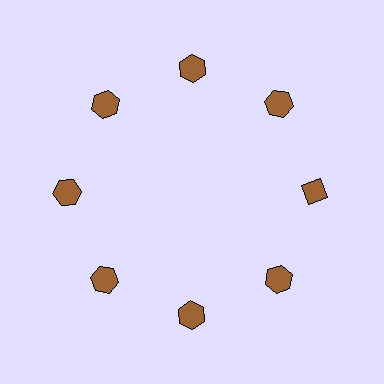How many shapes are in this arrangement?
There are 8 shapes arranged in a ring pattern.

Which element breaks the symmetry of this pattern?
The brown diamond at roughly the 3 o'clock position breaks the symmetry. All other shapes are brown hexagons.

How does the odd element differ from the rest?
It has a different shape: diamond instead of hexagon.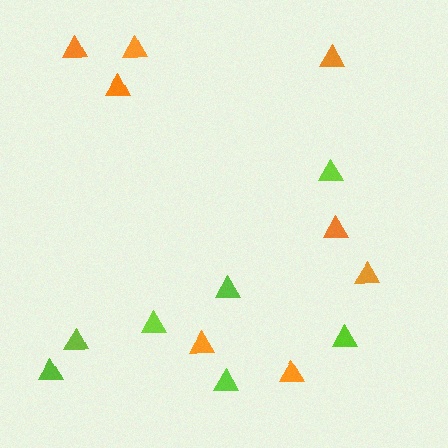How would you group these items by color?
There are 2 groups: one group of lime triangles (7) and one group of orange triangles (8).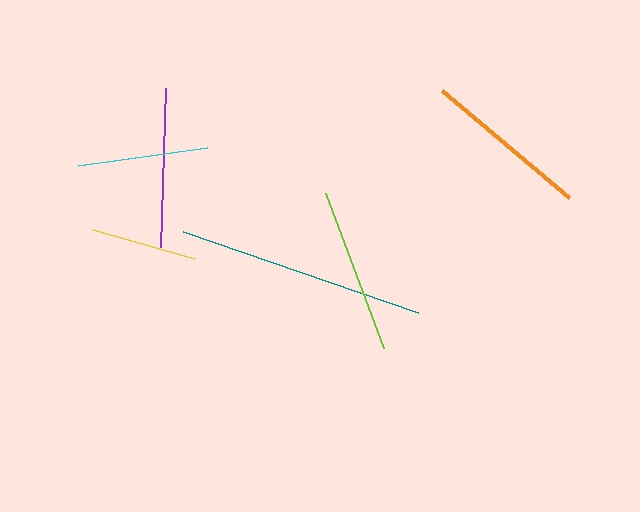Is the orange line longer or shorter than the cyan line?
The orange line is longer than the cyan line.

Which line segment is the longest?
The teal line is the longest at approximately 249 pixels.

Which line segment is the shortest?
The yellow line is the shortest at approximately 105 pixels.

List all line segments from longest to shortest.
From longest to shortest: teal, orange, lime, purple, cyan, yellow.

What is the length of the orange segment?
The orange segment is approximately 167 pixels long.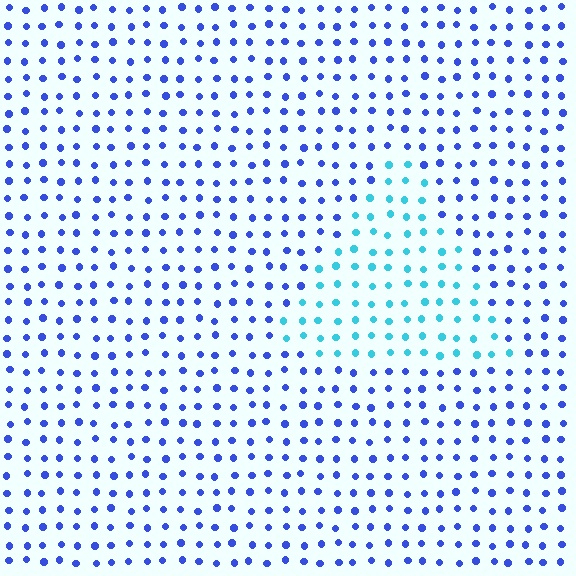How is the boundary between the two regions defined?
The boundary is defined purely by a slight shift in hue (about 45 degrees). Spacing, size, and orientation are identical on both sides.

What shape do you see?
I see a triangle.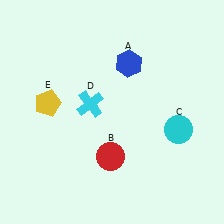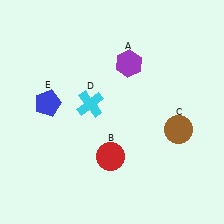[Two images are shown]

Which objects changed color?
A changed from blue to purple. C changed from cyan to brown. E changed from yellow to blue.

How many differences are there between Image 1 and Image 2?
There are 3 differences between the two images.